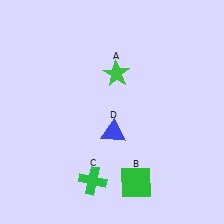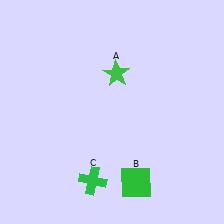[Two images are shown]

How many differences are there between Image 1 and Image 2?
There is 1 difference between the two images.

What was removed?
The blue triangle (D) was removed in Image 2.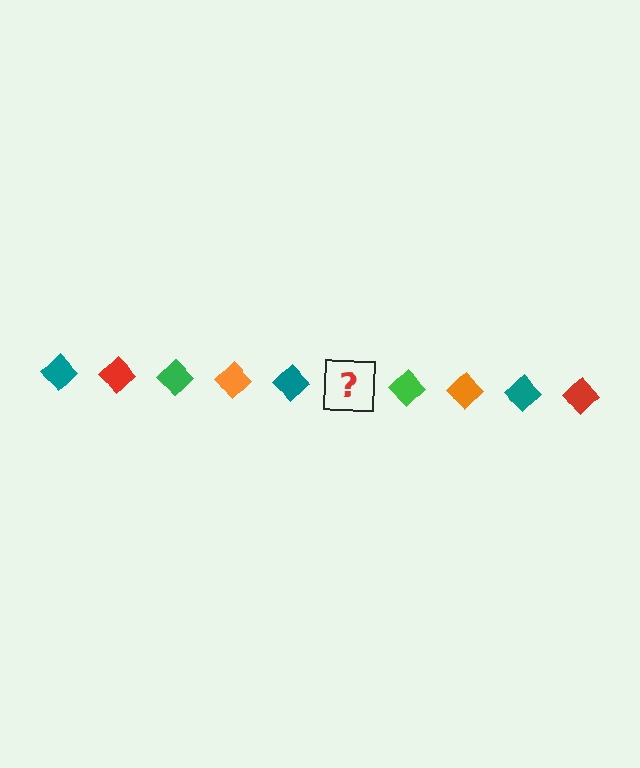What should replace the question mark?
The question mark should be replaced with a red diamond.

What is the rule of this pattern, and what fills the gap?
The rule is that the pattern cycles through teal, red, green, orange diamonds. The gap should be filled with a red diamond.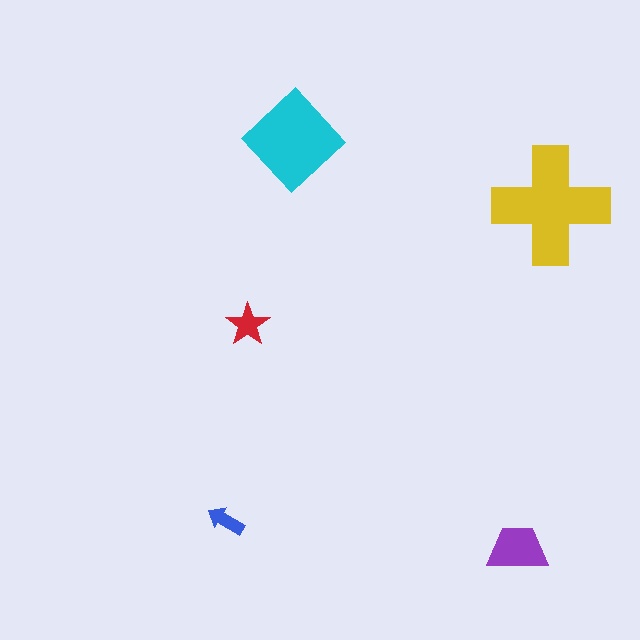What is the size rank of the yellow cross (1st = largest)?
1st.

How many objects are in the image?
There are 5 objects in the image.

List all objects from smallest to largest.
The blue arrow, the red star, the purple trapezoid, the cyan diamond, the yellow cross.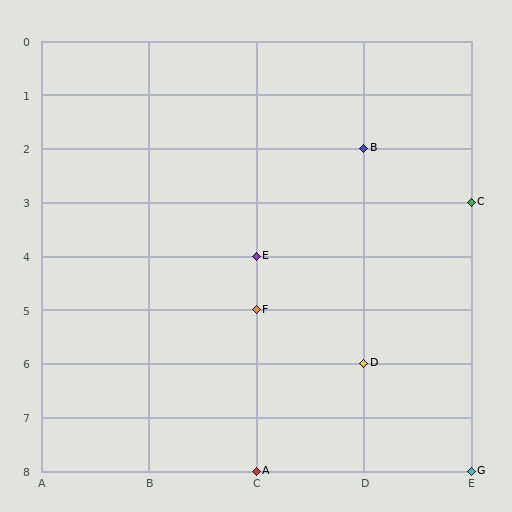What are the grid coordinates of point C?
Point C is at grid coordinates (E, 3).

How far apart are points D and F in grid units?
Points D and F are 1 column and 1 row apart (about 1.4 grid units diagonally).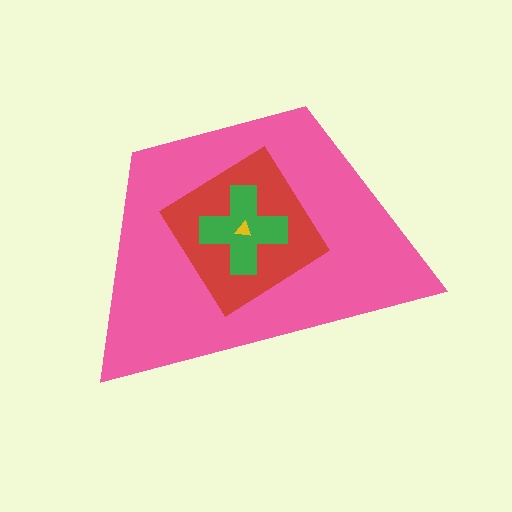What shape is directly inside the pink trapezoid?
The red diamond.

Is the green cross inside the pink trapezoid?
Yes.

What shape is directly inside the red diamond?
The green cross.